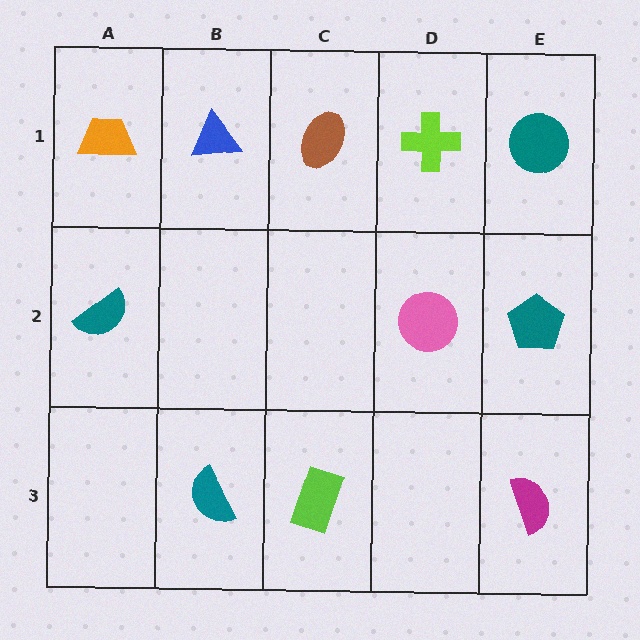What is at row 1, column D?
A lime cross.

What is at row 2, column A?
A teal semicircle.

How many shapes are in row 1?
5 shapes.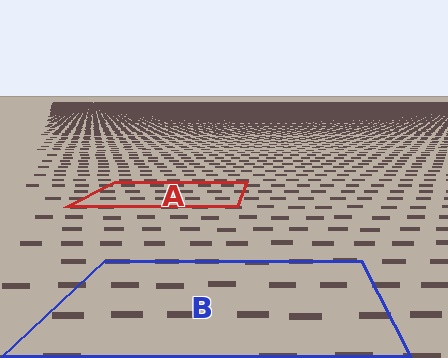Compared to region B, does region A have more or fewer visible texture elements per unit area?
Region A has more texture elements per unit area — they are packed more densely because it is farther away.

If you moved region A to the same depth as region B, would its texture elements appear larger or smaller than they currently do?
They would appear larger. At a closer depth, the same texture elements are projected at a bigger on-screen size.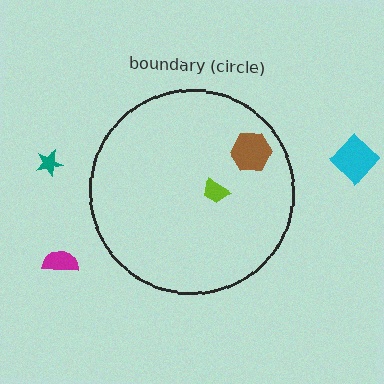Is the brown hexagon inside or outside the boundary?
Inside.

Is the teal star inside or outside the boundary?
Outside.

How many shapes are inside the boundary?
2 inside, 3 outside.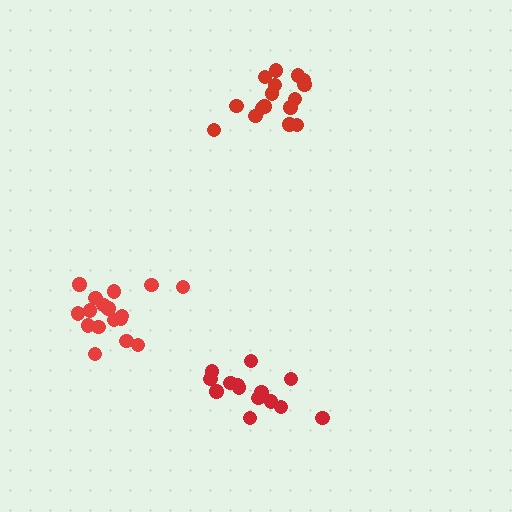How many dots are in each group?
Group 1: 16 dots, Group 2: 17 dots, Group 3: 15 dots (48 total).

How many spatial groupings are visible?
There are 3 spatial groupings.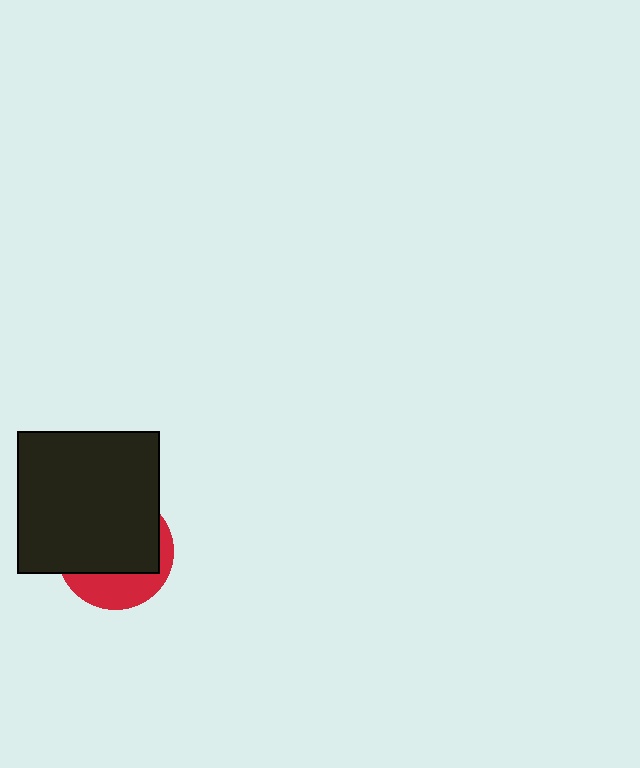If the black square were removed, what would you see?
You would see the complete red circle.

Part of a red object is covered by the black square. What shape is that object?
It is a circle.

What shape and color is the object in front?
The object in front is a black square.